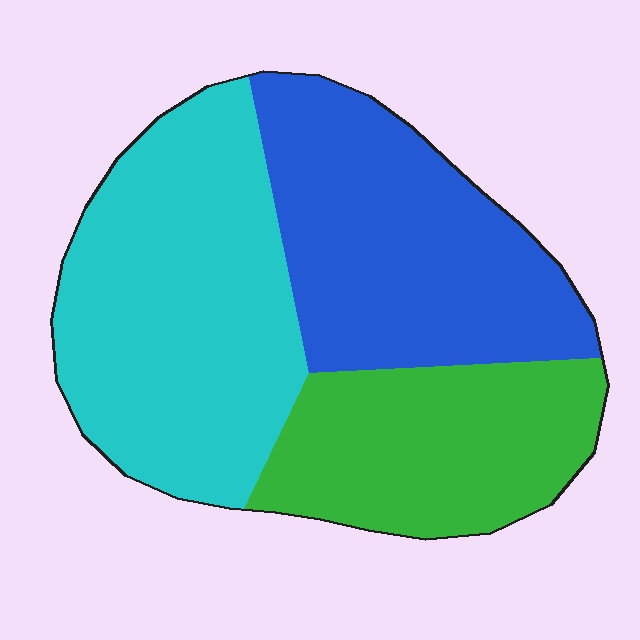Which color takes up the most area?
Cyan, at roughly 40%.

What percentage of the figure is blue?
Blue takes up between a third and a half of the figure.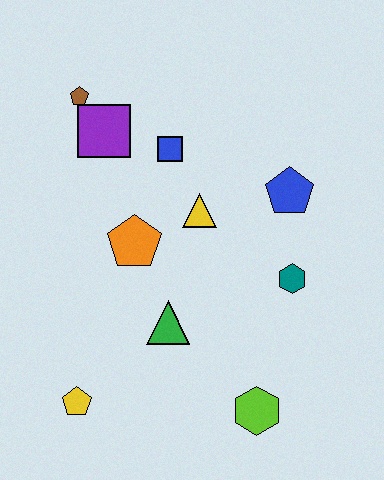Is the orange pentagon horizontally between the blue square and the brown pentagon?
Yes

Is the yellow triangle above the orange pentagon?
Yes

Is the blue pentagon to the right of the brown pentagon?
Yes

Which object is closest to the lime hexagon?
The green triangle is closest to the lime hexagon.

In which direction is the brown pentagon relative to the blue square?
The brown pentagon is to the left of the blue square.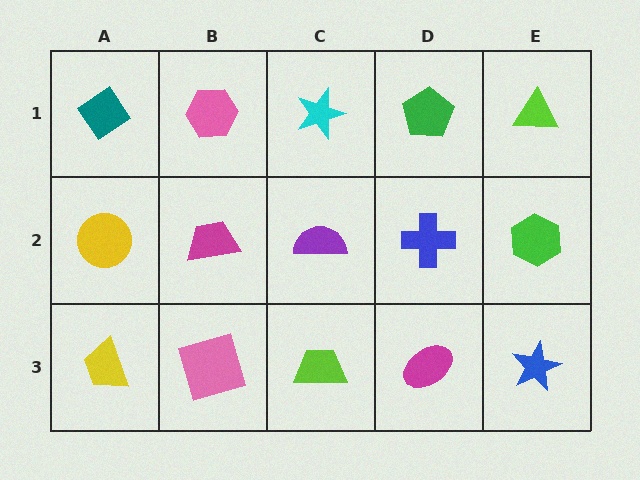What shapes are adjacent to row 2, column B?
A pink hexagon (row 1, column B), a pink square (row 3, column B), a yellow circle (row 2, column A), a purple semicircle (row 2, column C).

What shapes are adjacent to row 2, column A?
A teal diamond (row 1, column A), a yellow trapezoid (row 3, column A), a magenta trapezoid (row 2, column B).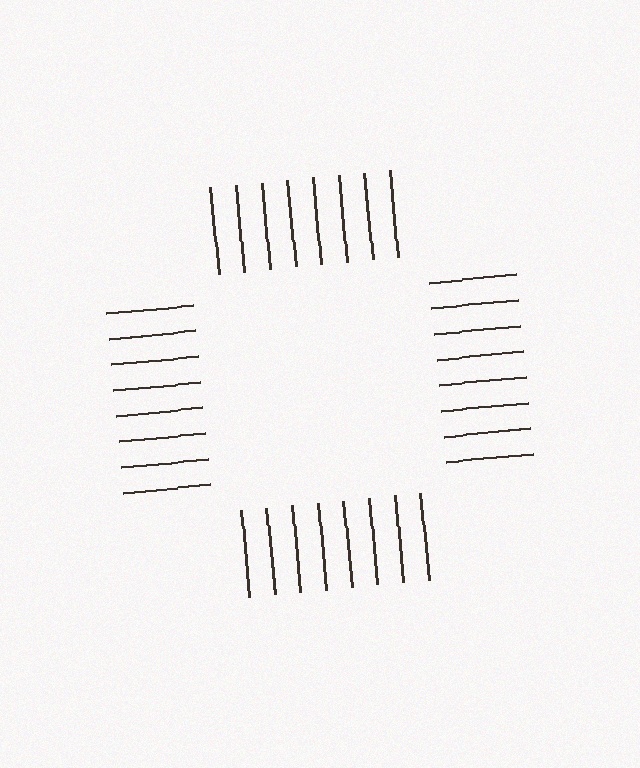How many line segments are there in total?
32 — 8 along each of the 4 edges.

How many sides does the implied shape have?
4 sides — the line-ends trace a square.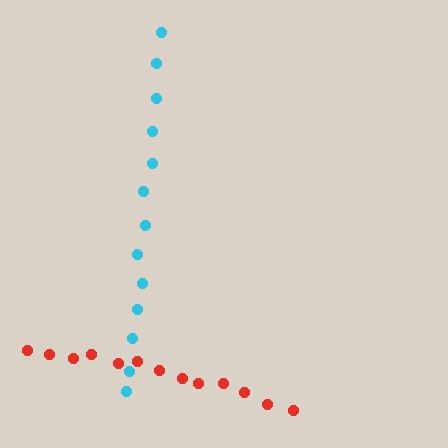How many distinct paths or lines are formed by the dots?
There are 2 distinct paths.